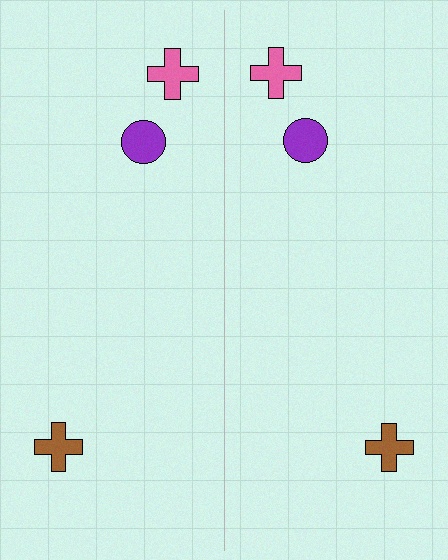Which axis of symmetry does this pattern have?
The pattern has a vertical axis of symmetry running through the center of the image.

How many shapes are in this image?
There are 6 shapes in this image.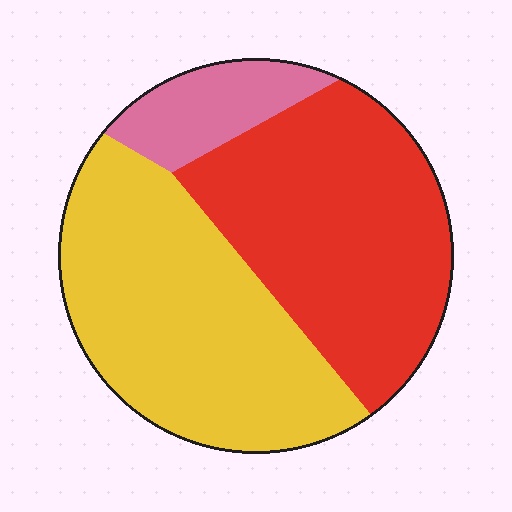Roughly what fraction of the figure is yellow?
Yellow covers roughly 45% of the figure.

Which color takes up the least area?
Pink, at roughly 10%.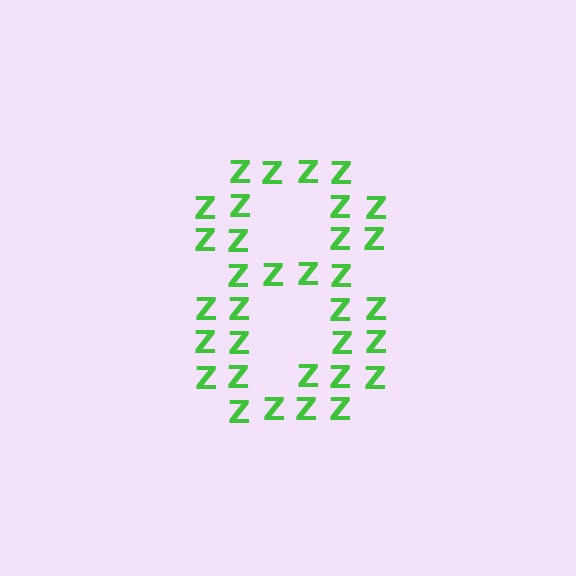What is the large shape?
The large shape is the digit 8.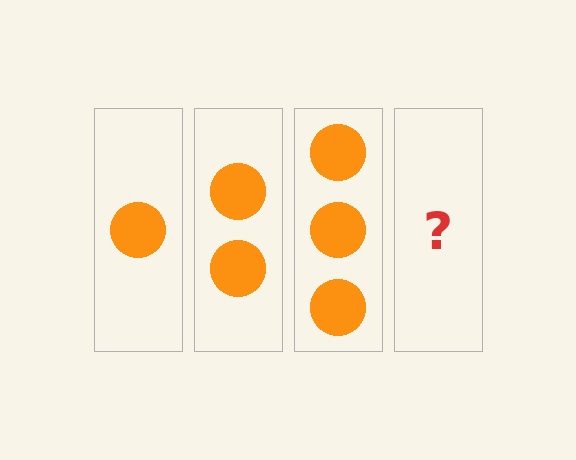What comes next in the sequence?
The next element should be 4 circles.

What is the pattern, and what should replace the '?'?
The pattern is that each step adds one more circle. The '?' should be 4 circles.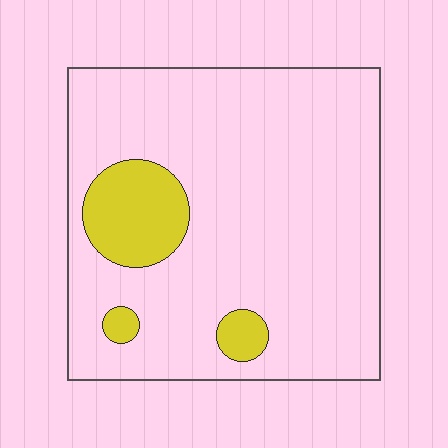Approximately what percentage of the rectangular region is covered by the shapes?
Approximately 15%.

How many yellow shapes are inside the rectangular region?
3.